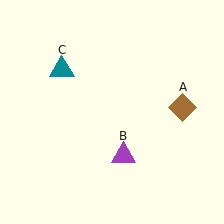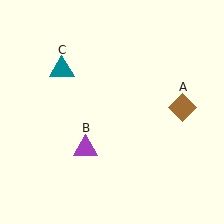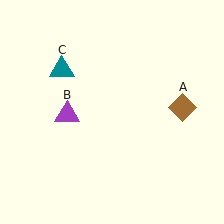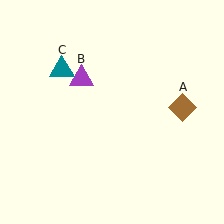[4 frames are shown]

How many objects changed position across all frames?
1 object changed position: purple triangle (object B).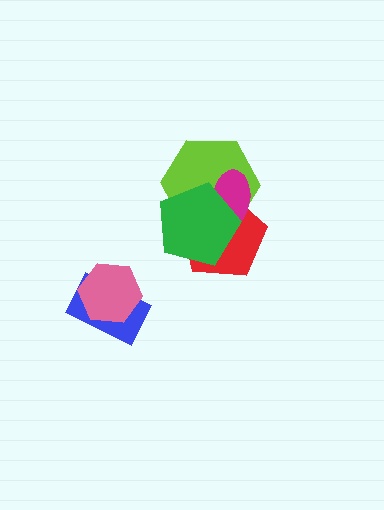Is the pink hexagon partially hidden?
No, no other shape covers it.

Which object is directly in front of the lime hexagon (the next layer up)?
The magenta ellipse is directly in front of the lime hexagon.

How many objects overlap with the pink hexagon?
1 object overlaps with the pink hexagon.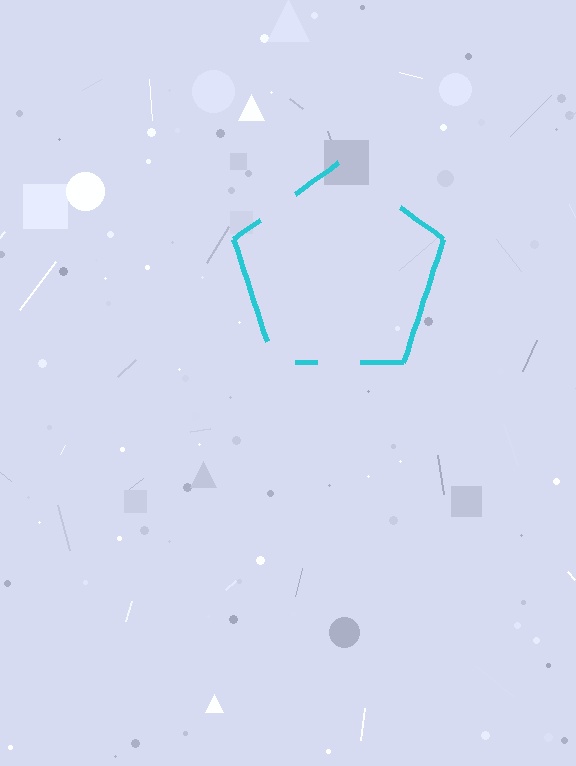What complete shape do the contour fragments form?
The contour fragments form a pentagon.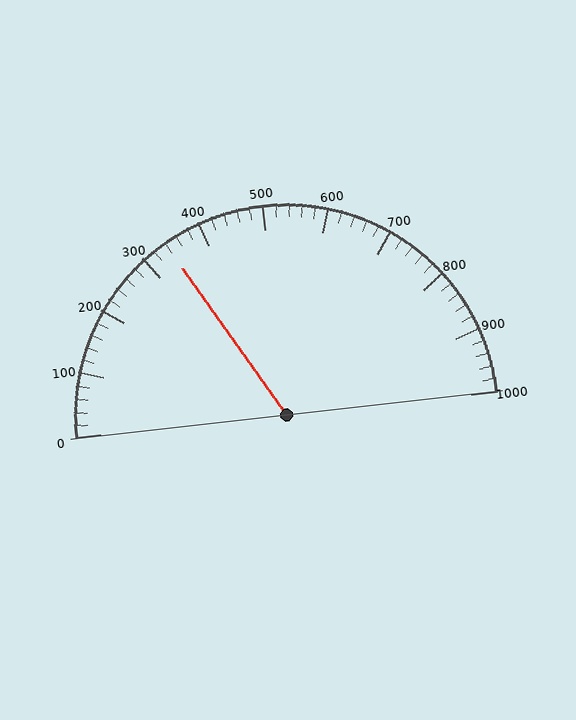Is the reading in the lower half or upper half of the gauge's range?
The reading is in the lower half of the range (0 to 1000).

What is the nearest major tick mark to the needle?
The nearest major tick mark is 300.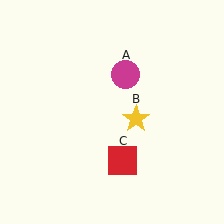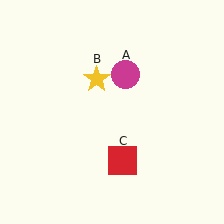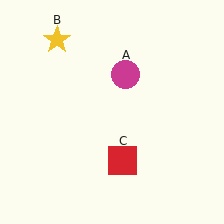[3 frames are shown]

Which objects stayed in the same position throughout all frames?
Magenta circle (object A) and red square (object C) remained stationary.